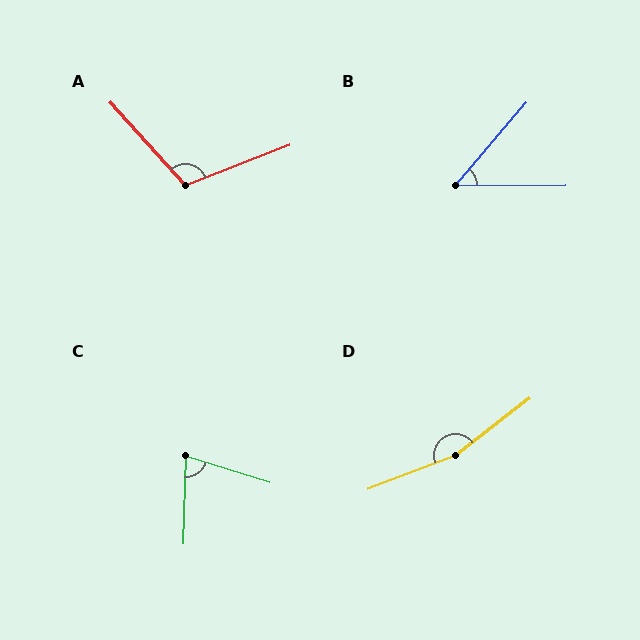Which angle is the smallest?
B, at approximately 49 degrees.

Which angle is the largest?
D, at approximately 164 degrees.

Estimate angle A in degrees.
Approximately 111 degrees.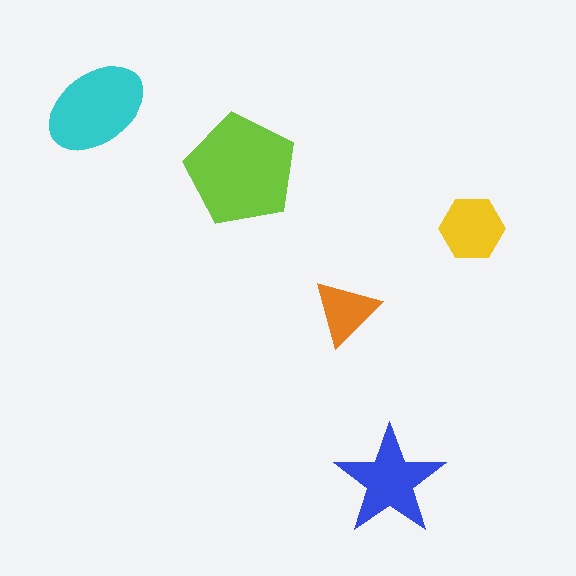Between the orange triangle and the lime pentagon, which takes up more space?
The lime pentagon.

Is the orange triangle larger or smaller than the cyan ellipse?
Smaller.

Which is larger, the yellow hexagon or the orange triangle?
The yellow hexagon.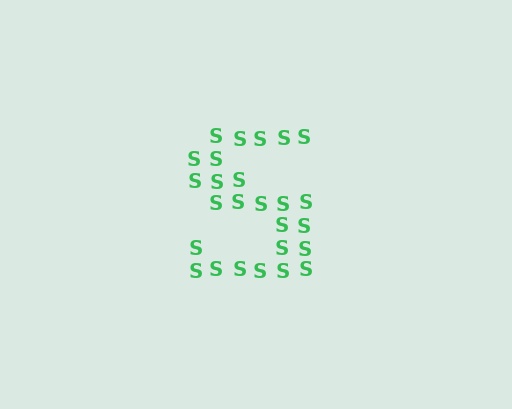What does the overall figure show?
The overall figure shows the letter S.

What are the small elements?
The small elements are letter S's.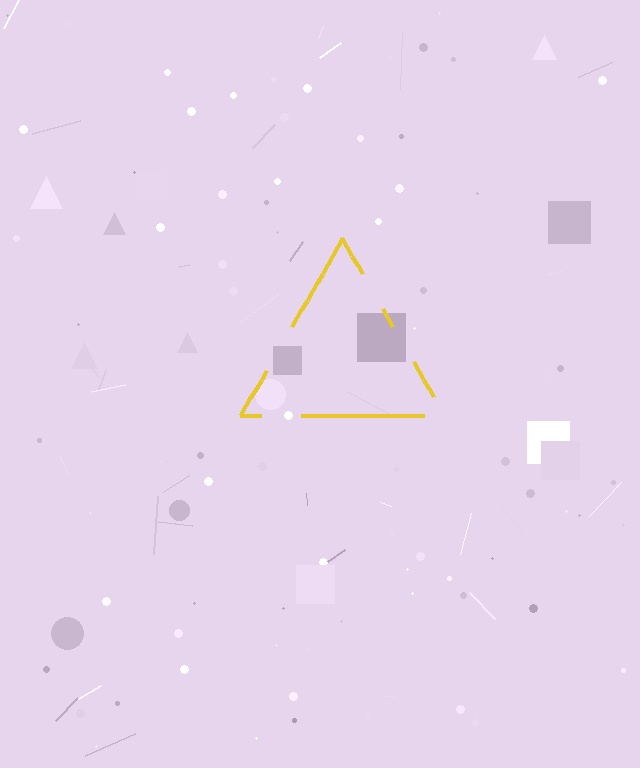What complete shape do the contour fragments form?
The contour fragments form a triangle.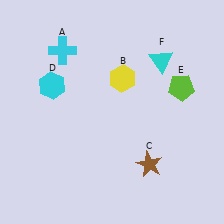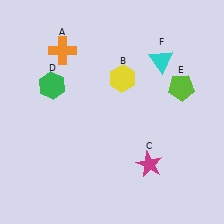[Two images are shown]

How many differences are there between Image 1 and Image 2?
There are 3 differences between the two images.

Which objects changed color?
A changed from cyan to orange. C changed from brown to magenta. D changed from cyan to green.